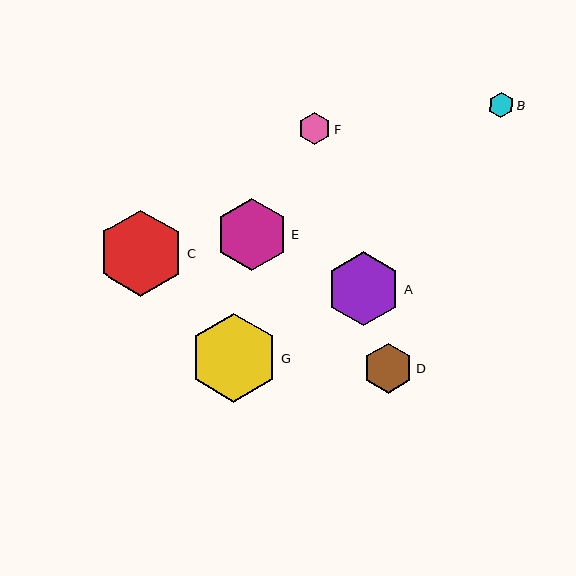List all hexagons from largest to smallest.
From largest to smallest: G, C, A, E, D, F, B.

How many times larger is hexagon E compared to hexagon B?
Hexagon E is approximately 2.8 times the size of hexagon B.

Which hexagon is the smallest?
Hexagon B is the smallest with a size of approximately 25 pixels.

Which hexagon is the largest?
Hexagon G is the largest with a size of approximately 88 pixels.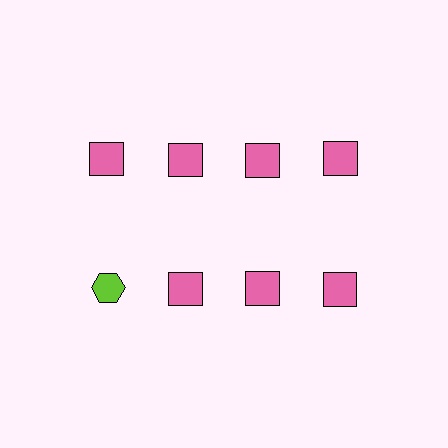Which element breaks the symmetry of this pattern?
The lime hexagon in the second row, leftmost column breaks the symmetry. All other shapes are pink squares.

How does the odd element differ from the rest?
It differs in both color (lime instead of pink) and shape (hexagon instead of square).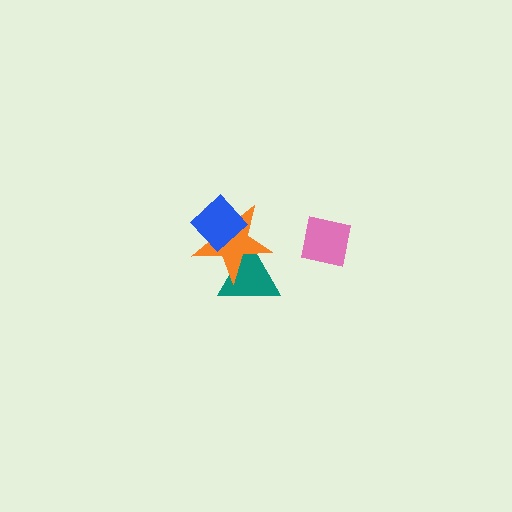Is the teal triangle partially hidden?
Yes, it is partially covered by another shape.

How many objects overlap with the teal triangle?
1 object overlaps with the teal triangle.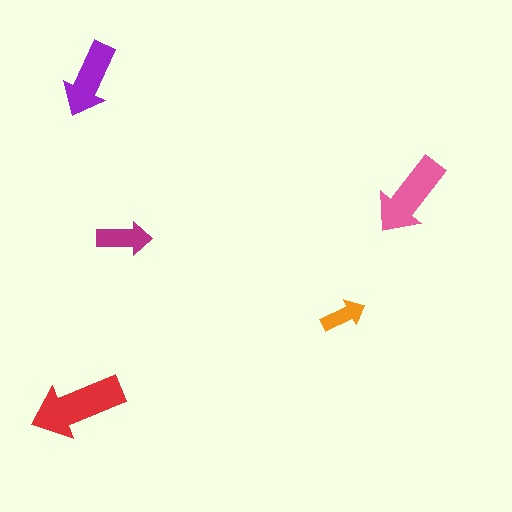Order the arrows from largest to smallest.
the red one, the pink one, the purple one, the magenta one, the orange one.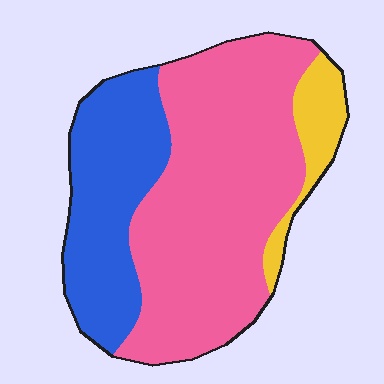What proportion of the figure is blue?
Blue takes up about one third (1/3) of the figure.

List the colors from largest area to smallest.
From largest to smallest: pink, blue, yellow.